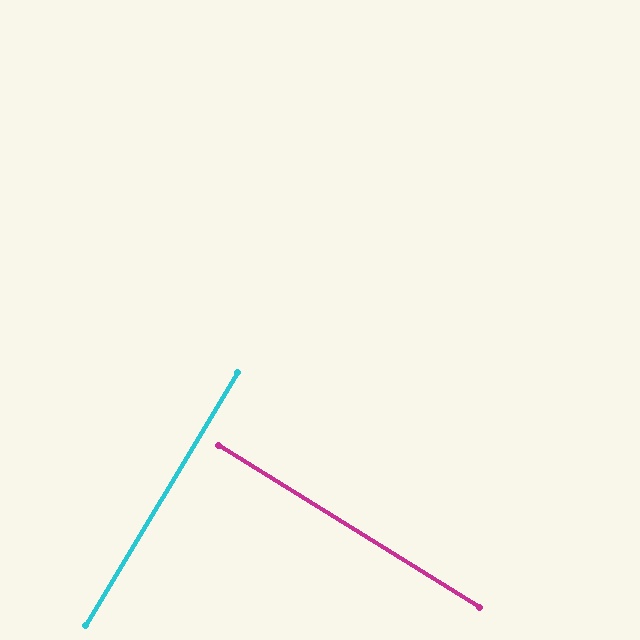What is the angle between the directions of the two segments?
Approximately 89 degrees.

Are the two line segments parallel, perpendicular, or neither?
Perpendicular — they meet at approximately 89°.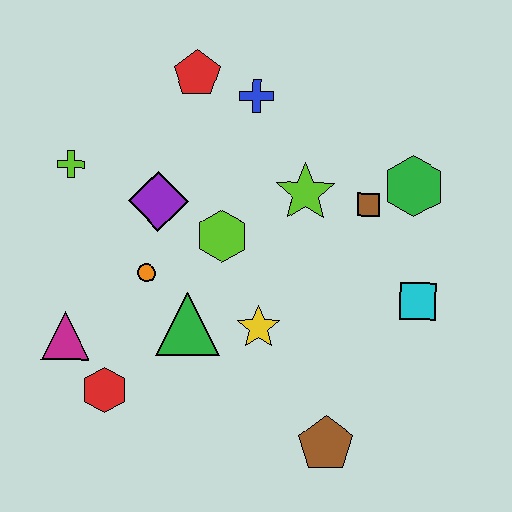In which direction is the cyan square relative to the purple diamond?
The cyan square is to the right of the purple diamond.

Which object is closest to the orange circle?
The green triangle is closest to the orange circle.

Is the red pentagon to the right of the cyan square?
No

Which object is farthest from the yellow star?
The red pentagon is farthest from the yellow star.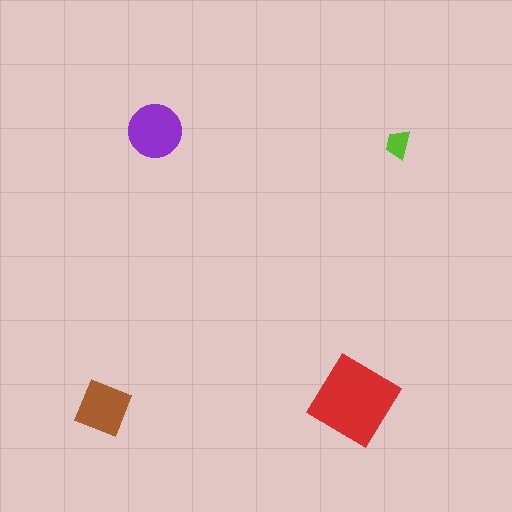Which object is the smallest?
The lime trapezoid.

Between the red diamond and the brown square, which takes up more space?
The red diamond.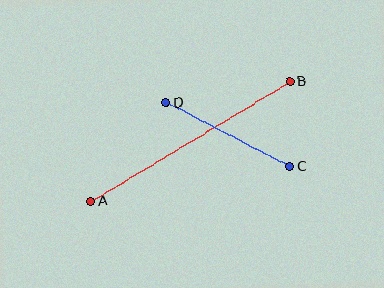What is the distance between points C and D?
The distance is approximately 139 pixels.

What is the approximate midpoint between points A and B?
The midpoint is at approximately (190, 141) pixels.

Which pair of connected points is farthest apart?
Points A and B are farthest apart.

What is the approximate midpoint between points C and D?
The midpoint is at approximately (228, 135) pixels.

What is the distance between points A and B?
The distance is approximately 232 pixels.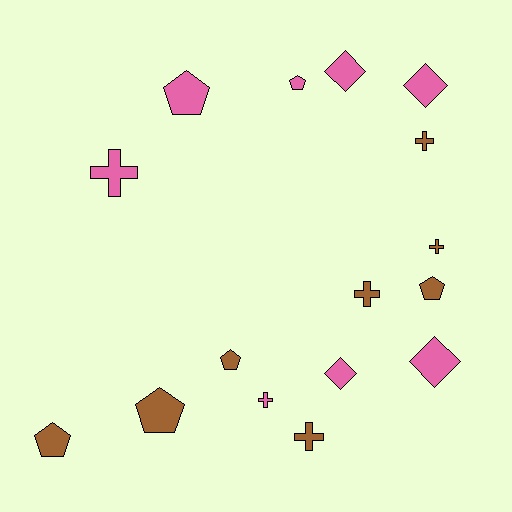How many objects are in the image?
There are 16 objects.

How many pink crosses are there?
There are 2 pink crosses.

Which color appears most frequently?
Brown, with 8 objects.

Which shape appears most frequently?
Pentagon, with 6 objects.